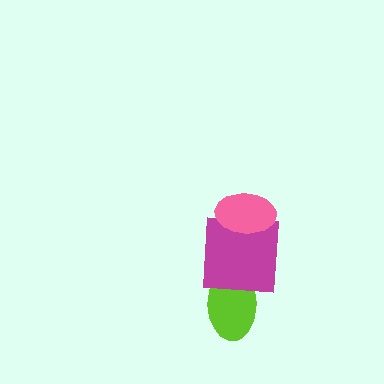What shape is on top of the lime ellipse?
The magenta square is on top of the lime ellipse.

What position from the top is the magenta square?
The magenta square is 2nd from the top.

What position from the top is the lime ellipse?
The lime ellipse is 3rd from the top.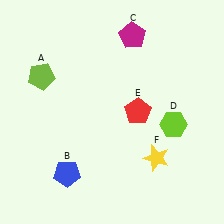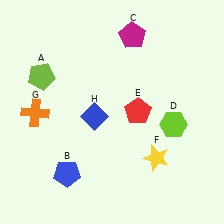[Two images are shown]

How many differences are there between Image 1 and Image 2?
There are 2 differences between the two images.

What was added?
An orange cross (G), a blue diamond (H) were added in Image 2.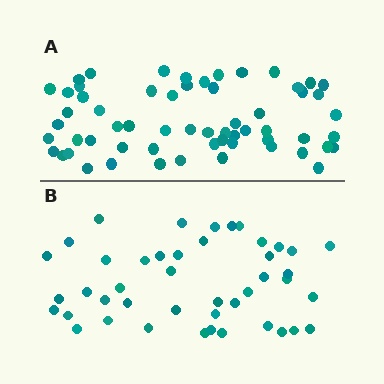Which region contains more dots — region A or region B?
Region A (the top region) has more dots.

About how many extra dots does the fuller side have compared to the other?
Region A has approximately 15 more dots than region B.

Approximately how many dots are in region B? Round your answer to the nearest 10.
About 40 dots. (The exact count is 44, which rounds to 40.)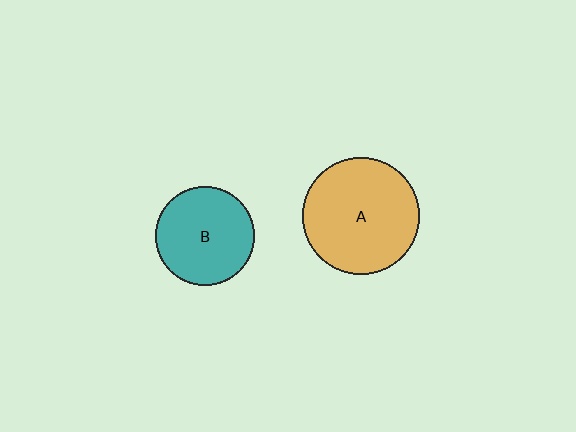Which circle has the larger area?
Circle A (orange).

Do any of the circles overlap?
No, none of the circles overlap.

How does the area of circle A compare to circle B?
Approximately 1.4 times.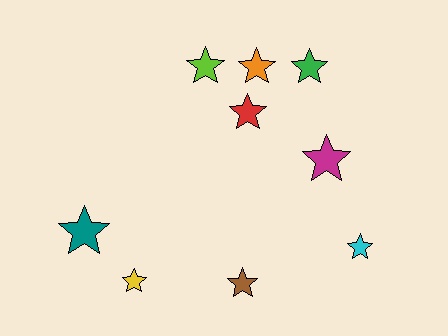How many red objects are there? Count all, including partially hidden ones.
There is 1 red object.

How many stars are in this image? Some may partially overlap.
There are 9 stars.